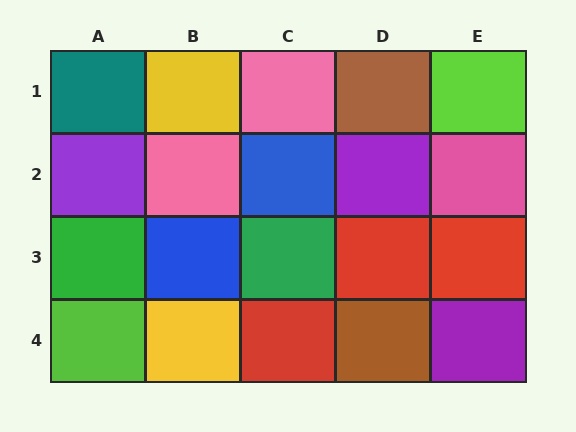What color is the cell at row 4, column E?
Purple.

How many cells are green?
2 cells are green.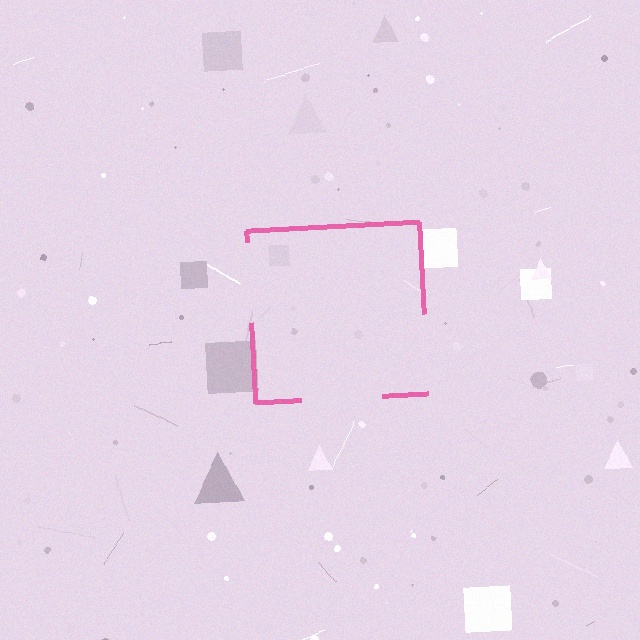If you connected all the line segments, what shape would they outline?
They would outline a square.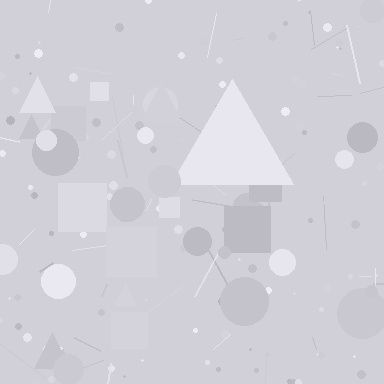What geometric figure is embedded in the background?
A triangle is embedded in the background.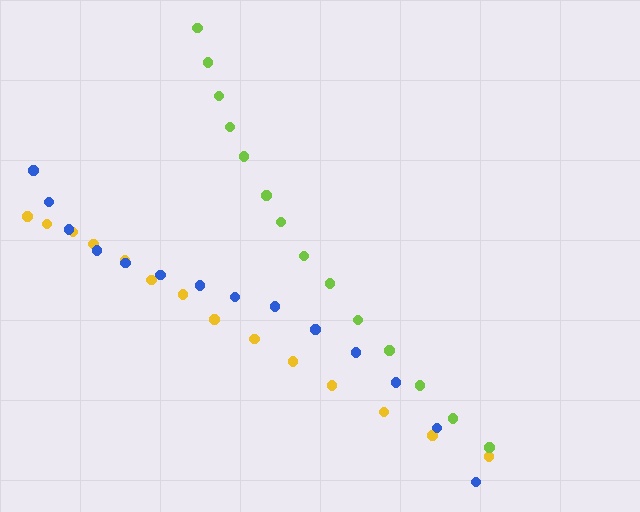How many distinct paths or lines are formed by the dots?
There are 3 distinct paths.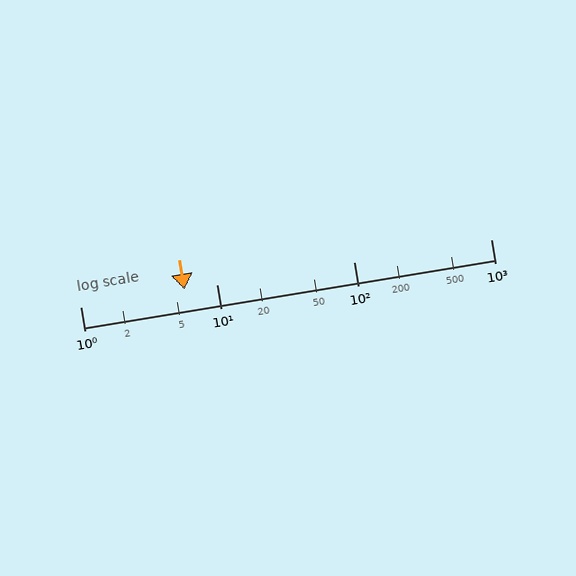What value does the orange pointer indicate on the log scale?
The pointer indicates approximately 5.8.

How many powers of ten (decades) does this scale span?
The scale spans 3 decades, from 1 to 1000.